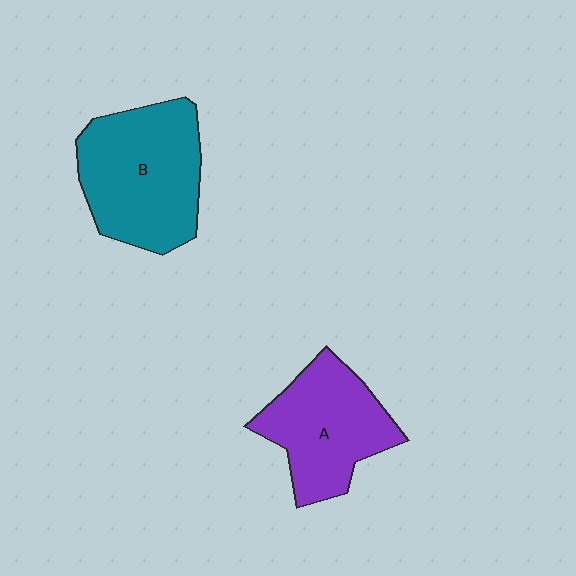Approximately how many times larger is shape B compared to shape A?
Approximately 1.2 times.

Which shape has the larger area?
Shape B (teal).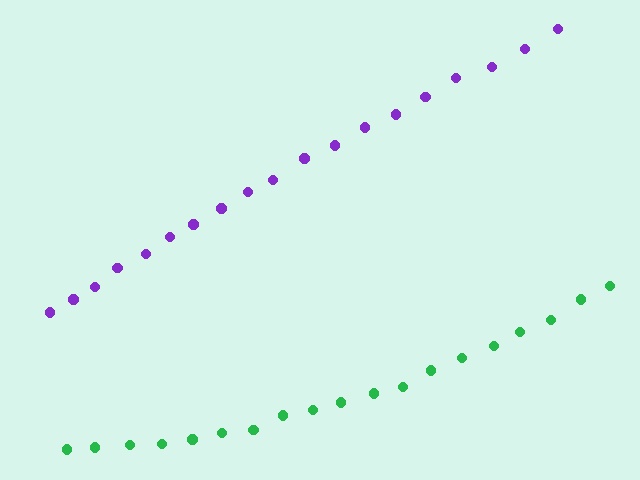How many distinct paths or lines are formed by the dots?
There are 2 distinct paths.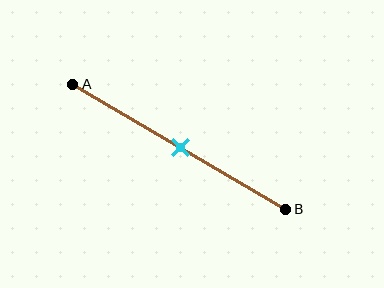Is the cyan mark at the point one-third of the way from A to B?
No, the mark is at about 50% from A, not at the 33% one-third point.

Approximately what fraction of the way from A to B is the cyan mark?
The cyan mark is approximately 50% of the way from A to B.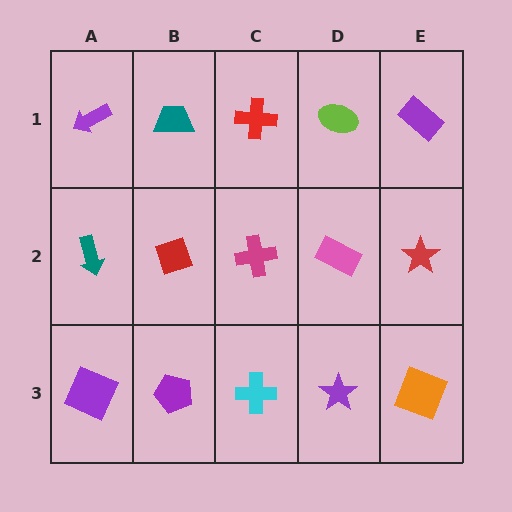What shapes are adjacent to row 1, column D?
A pink rectangle (row 2, column D), a red cross (row 1, column C), a purple rectangle (row 1, column E).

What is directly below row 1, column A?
A teal arrow.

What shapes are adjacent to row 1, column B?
A red diamond (row 2, column B), a purple arrow (row 1, column A), a red cross (row 1, column C).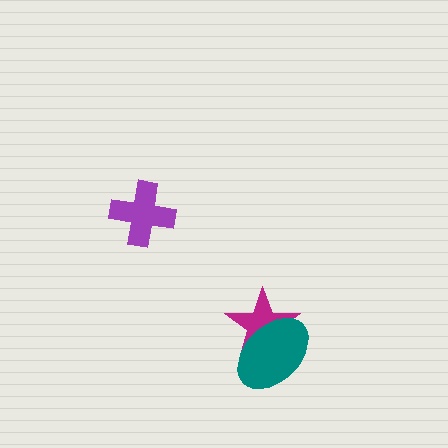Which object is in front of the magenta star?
The teal ellipse is in front of the magenta star.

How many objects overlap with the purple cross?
0 objects overlap with the purple cross.